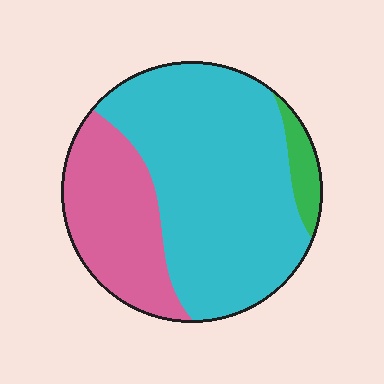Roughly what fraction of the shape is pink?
Pink covers about 30% of the shape.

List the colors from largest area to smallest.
From largest to smallest: cyan, pink, green.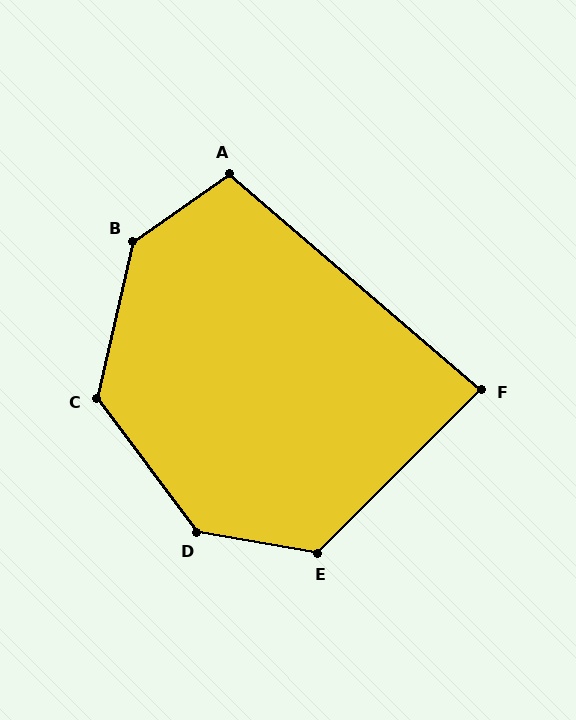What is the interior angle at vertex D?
Approximately 136 degrees (obtuse).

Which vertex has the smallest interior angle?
F, at approximately 86 degrees.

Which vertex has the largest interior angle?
B, at approximately 138 degrees.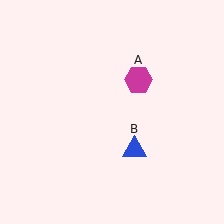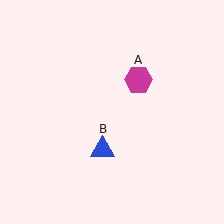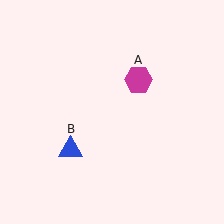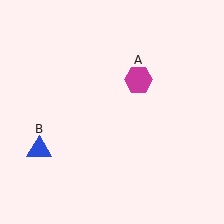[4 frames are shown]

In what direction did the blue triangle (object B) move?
The blue triangle (object B) moved left.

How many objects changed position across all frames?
1 object changed position: blue triangle (object B).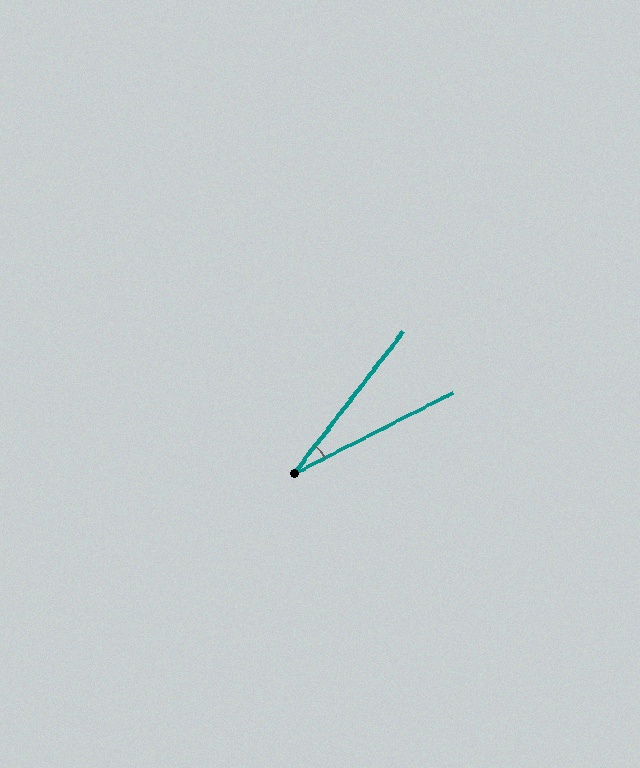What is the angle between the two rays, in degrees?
Approximately 25 degrees.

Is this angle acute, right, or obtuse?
It is acute.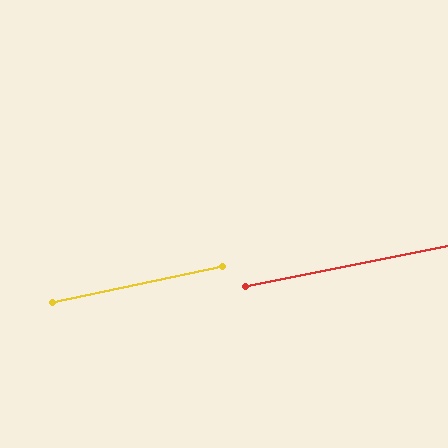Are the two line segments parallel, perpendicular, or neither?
Parallel — their directions differ by only 0.8°.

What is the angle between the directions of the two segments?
Approximately 1 degree.